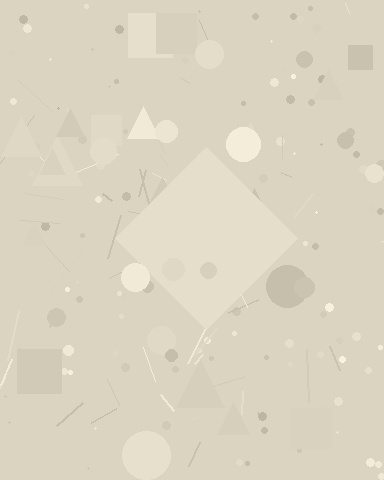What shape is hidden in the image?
A diamond is hidden in the image.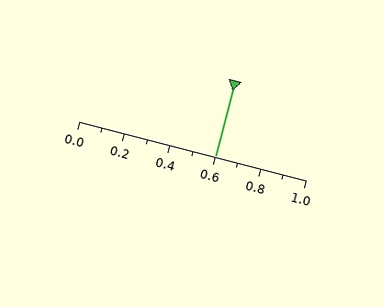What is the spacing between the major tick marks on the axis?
The major ticks are spaced 0.2 apart.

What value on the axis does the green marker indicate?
The marker indicates approximately 0.6.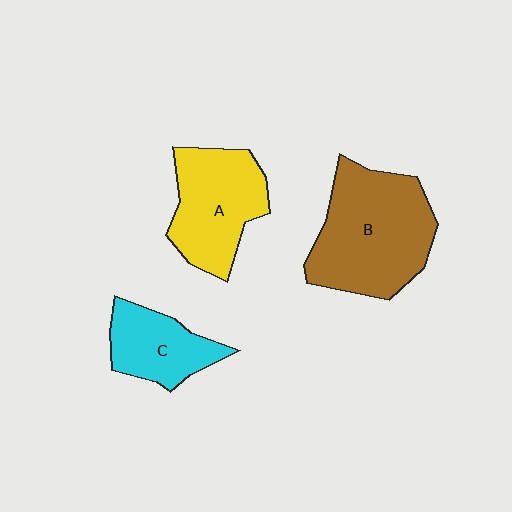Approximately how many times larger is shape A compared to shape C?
Approximately 1.4 times.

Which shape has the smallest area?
Shape C (cyan).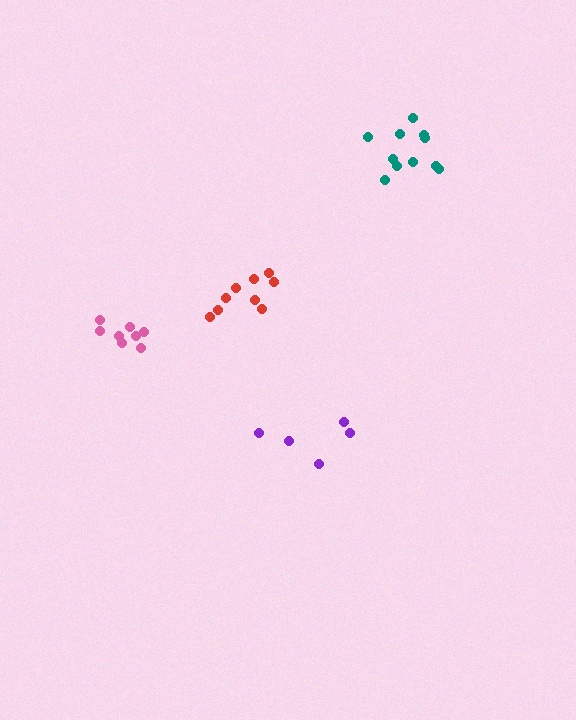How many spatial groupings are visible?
There are 4 spatial groupings.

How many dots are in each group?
Group 1: 11 dots, Group 2: 9 dots, Group 3: 5 dots, Group 4: 9 dots (34 total).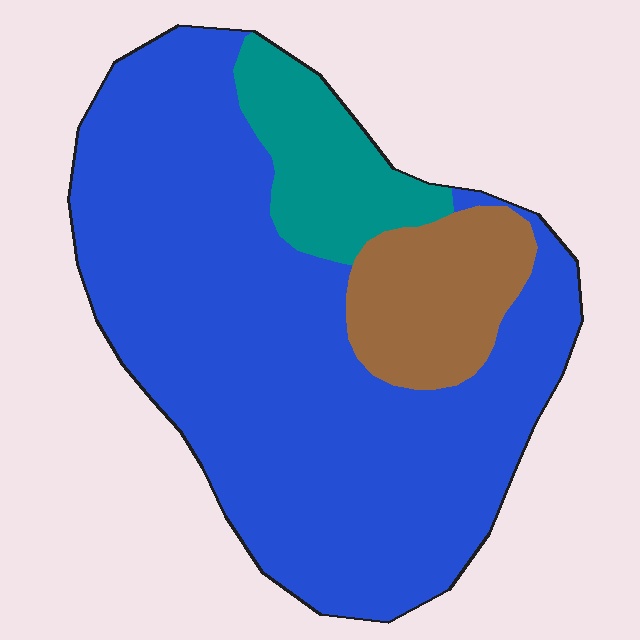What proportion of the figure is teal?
Teal covers around 10% of the figure.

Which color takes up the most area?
Blue, at roughly 75%.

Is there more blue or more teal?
Blue.